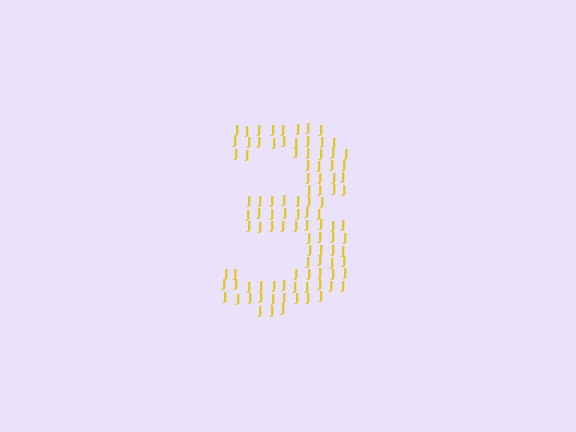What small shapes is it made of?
It is made of small letter J's.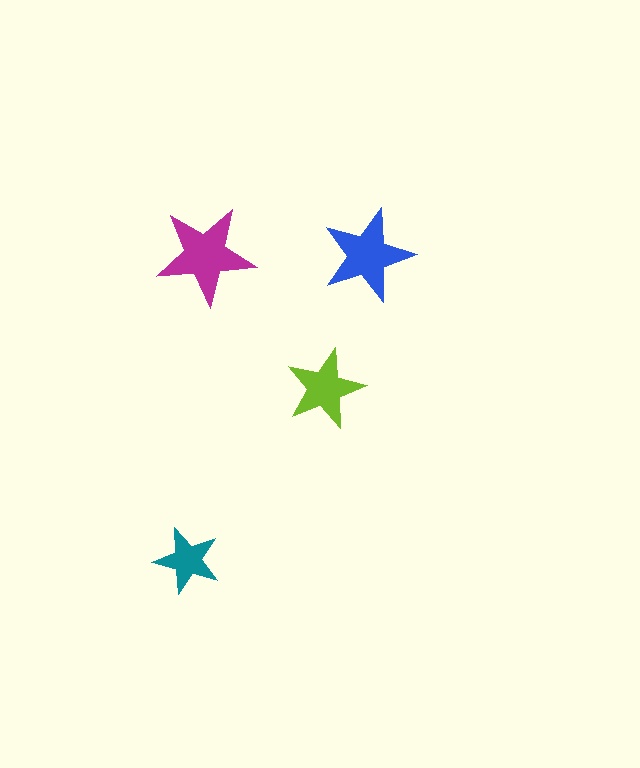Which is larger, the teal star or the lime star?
The lime one.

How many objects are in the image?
There are 4 objects in the image.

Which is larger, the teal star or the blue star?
The blue one.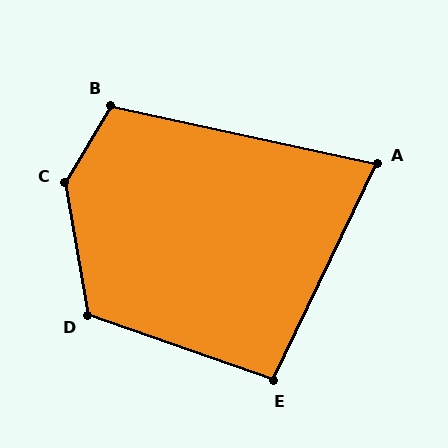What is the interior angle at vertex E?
Approximately 96 degrees (obtuse).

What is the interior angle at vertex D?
Approximately 119 degrees (obtuse).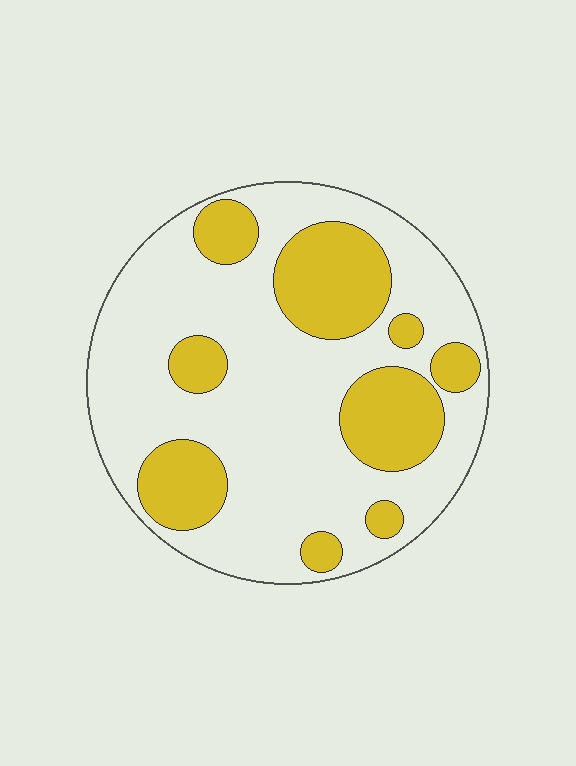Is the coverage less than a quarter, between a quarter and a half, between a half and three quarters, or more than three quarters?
Between a quarter and a half.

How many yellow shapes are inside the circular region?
9.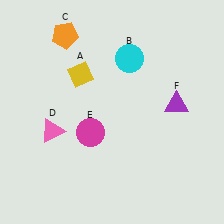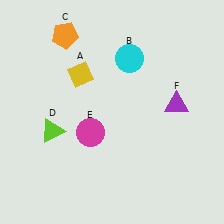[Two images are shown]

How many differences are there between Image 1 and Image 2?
There is 1 difference between the two images.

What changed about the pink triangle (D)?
In Image 1, D is pink. In Image 2, it changed to lime.